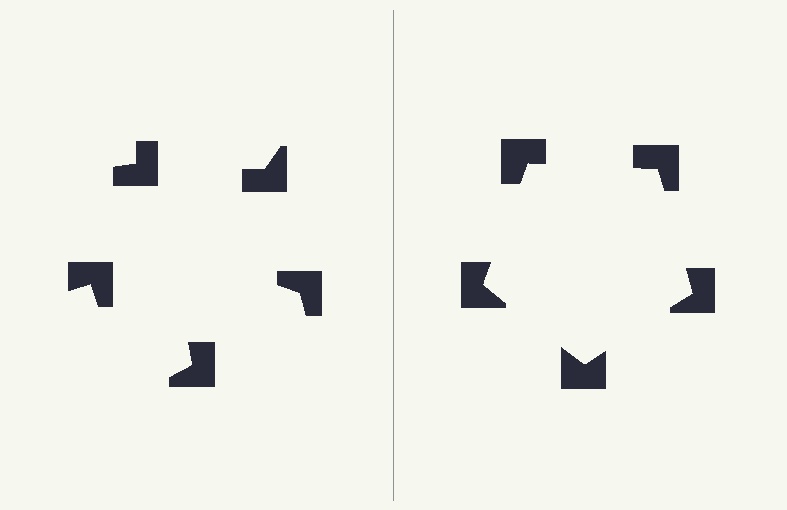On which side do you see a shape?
An illusory pentagon appears on the right side. On the left side the wedge cuts are rotated, so no coherent shape forms.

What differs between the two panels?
The notched squares are positioned identically on both sides; only the wedge orientations differ. On the right they align to a pentagon; on the left they are misaligned.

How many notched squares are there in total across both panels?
10 — 5 on each side.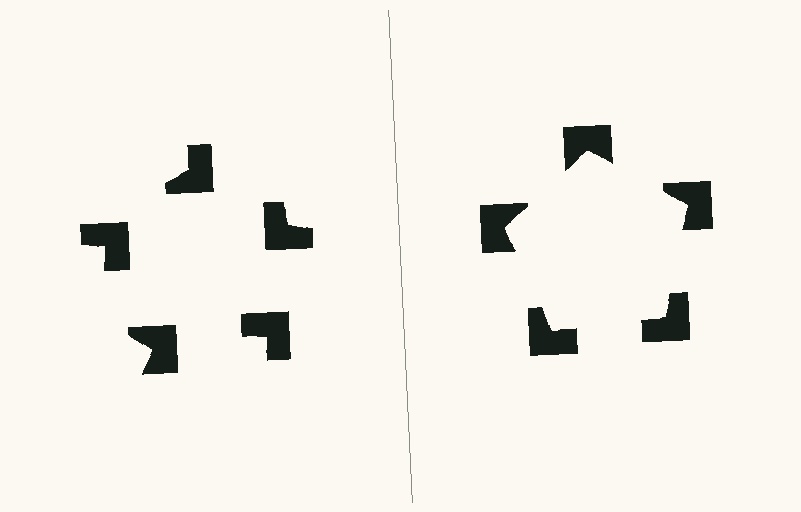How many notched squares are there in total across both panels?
10 — 5 on each side.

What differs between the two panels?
The notched squares are positioned identically on both sides; only the wedge orientations differ. On the right they align to a pentagon; on the left they are misaligned.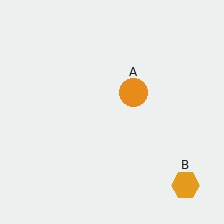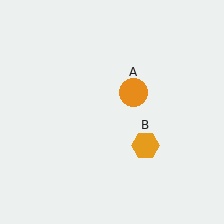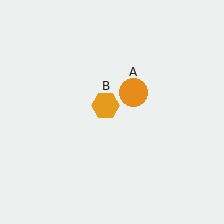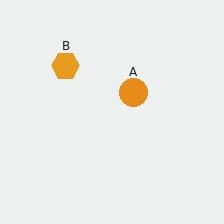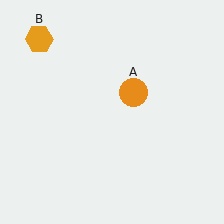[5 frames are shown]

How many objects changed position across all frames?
1 object changed position: orange hexagon (object B).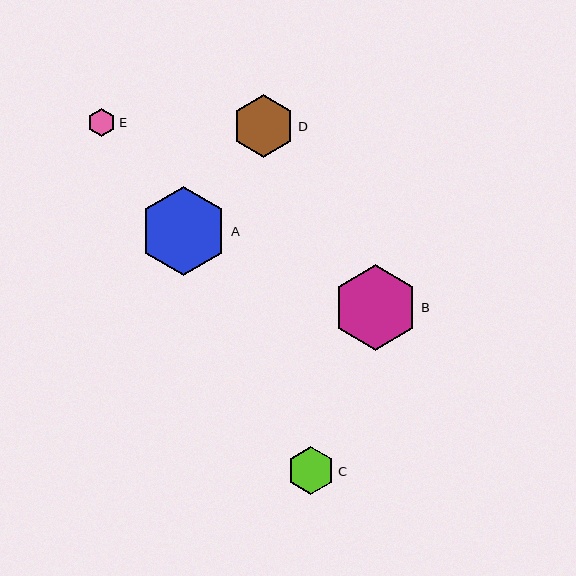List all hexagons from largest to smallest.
From largest to smallest: A, B, D, C, E.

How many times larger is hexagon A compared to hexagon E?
Hexagon A is approximately 3.1 times the size of hexagon E.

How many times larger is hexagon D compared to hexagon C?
Hexagon D is approximately 1.3 times the size of hexagon C.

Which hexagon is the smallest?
Hexagon E is the smallest with a size of approximately 29 pixels.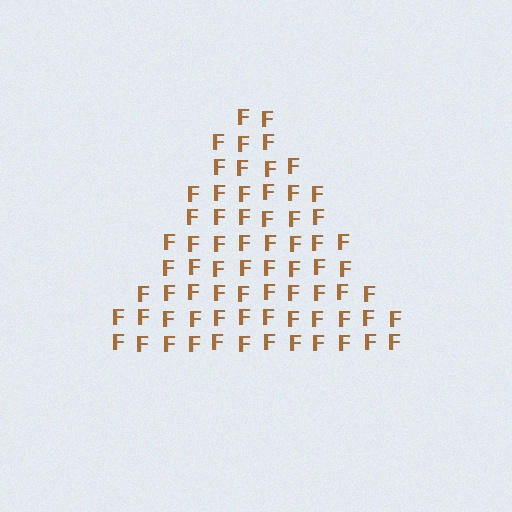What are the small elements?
The small elements are letter F's.